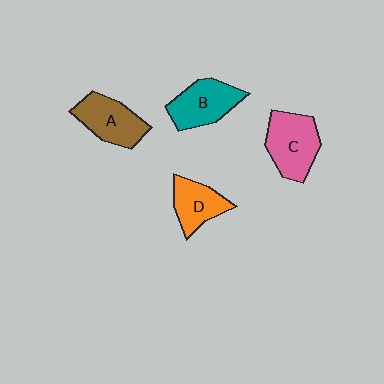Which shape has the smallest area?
Shape D (orange).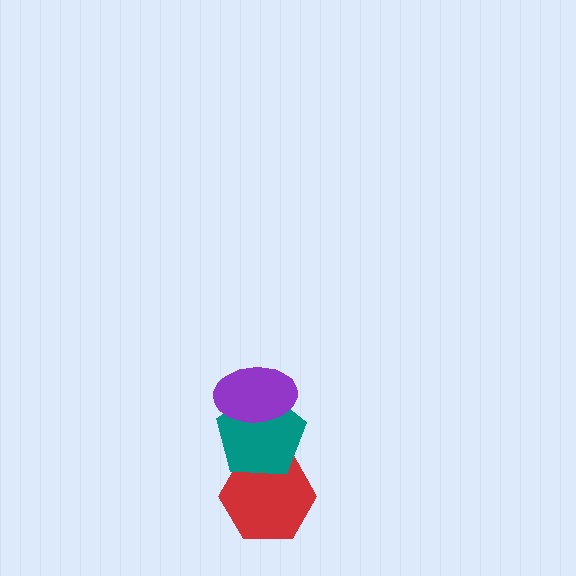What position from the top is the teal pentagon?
The teal pentagon is 2nd from the top.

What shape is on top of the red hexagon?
The teal pentagon is on top of the red hexagon.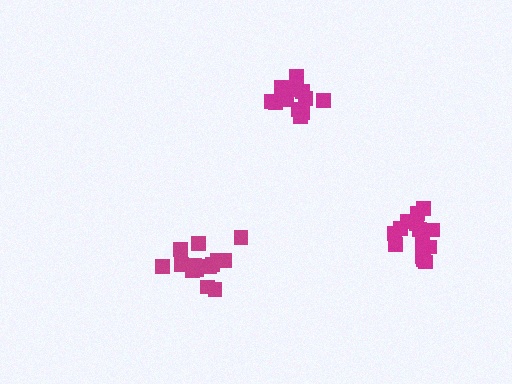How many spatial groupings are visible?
There are 3 spatial groupings.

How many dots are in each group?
Group 1: 14 dots, Group 2: 12 dots, Group 3: 14 dots (40 total).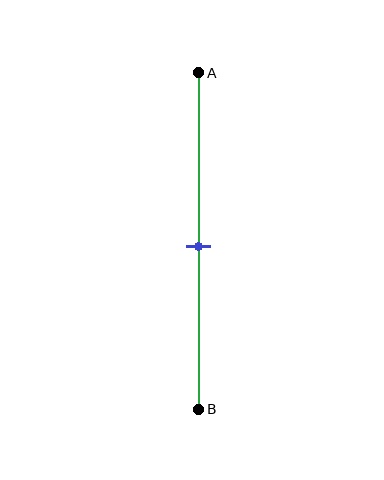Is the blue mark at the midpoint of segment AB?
Yes, the mark is approximately at the midpoint.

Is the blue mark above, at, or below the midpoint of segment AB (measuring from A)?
The blue mark is approximately at the midpoint of segment AB.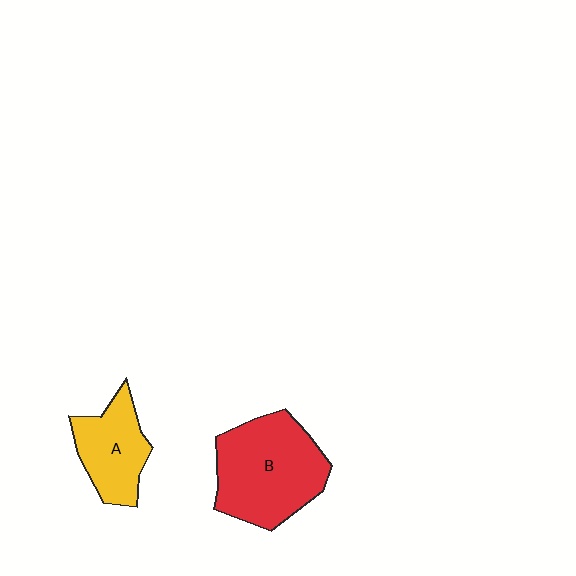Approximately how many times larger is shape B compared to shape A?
Approximately 1.7 times.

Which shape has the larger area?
Shape B (red).